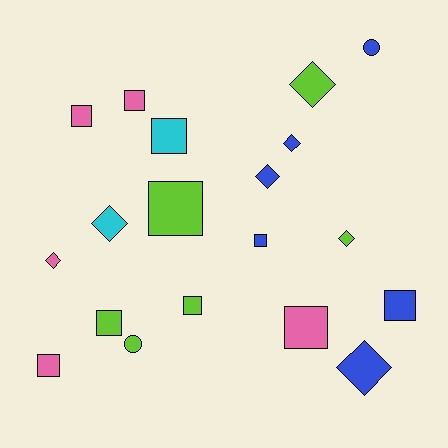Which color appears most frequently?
Lime, with 6 objects.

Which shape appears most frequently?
Square, with 10 objects.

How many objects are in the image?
There are 19 objects.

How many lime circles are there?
There is 1 lime circle.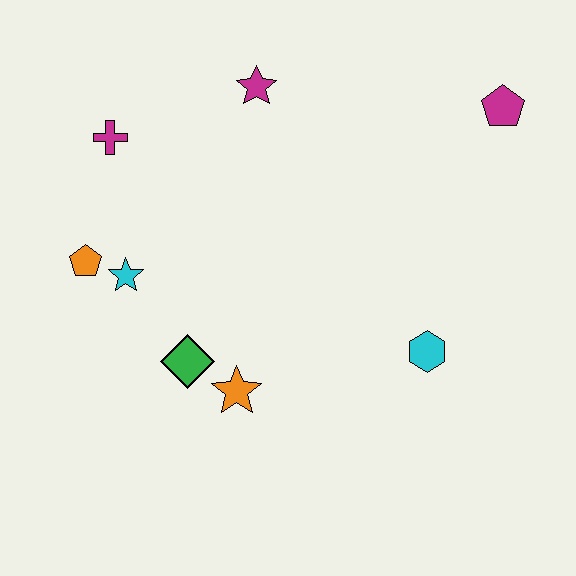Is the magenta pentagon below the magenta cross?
No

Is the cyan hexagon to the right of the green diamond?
Yes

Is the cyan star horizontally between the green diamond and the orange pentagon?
Yes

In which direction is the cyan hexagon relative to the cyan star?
The cyan hexagon is to the right of the cyan star.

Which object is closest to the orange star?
The green diamond is closest to the orange star.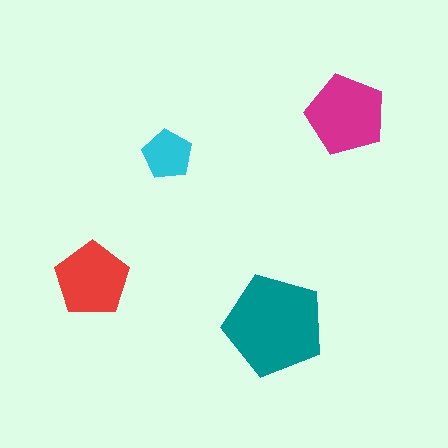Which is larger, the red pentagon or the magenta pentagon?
The magenta one.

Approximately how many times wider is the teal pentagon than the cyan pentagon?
About 2 times wider.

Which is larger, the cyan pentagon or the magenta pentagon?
The magenta one.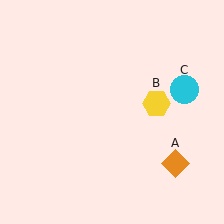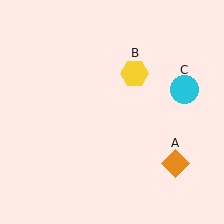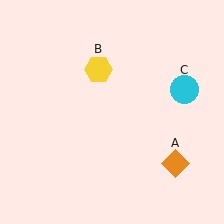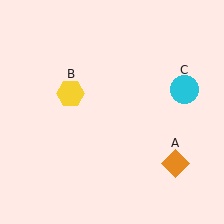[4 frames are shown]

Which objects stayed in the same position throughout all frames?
Orange diamond (object A) and cyan circle (object C) remained stationary.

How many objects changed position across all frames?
1 object changed position: yellow hexagon (object B).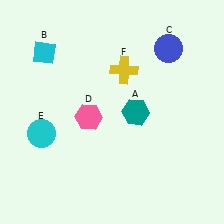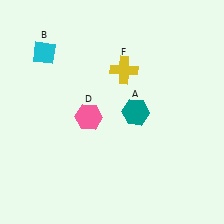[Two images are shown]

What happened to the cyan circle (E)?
The cyan circle (E) was removed in Image 2. It was in the bottom-left area of Image 1.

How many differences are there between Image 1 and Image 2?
There are 2 differences between the two images.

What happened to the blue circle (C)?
The blue circle (C) was removed in Image 2. It was in the top-right area of Image 1.